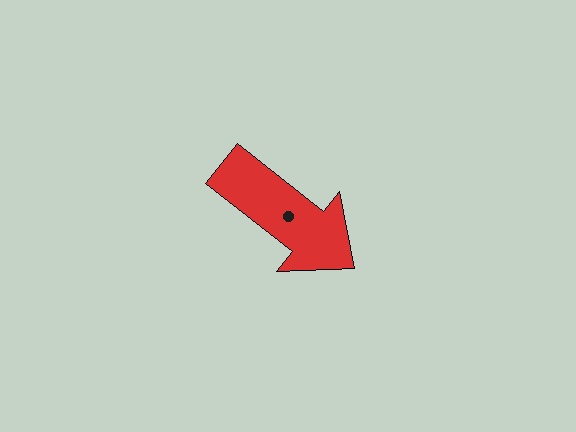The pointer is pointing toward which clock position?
Roughly 4 o'clock.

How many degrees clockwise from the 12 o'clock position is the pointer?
Approximately 128 degrees.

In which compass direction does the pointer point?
Southeast.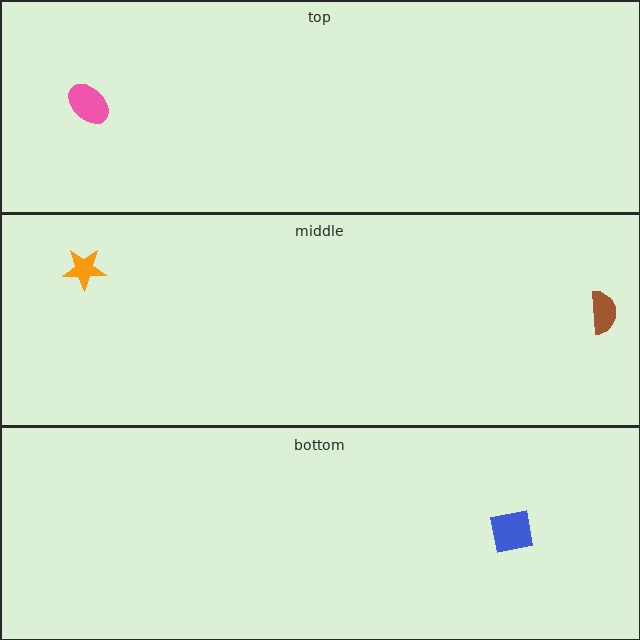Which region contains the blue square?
The bottom region.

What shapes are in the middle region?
The brown semicircle, the orange star.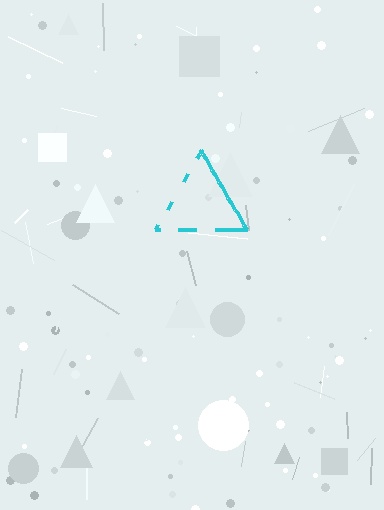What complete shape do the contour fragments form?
The contour fragments form a triangle.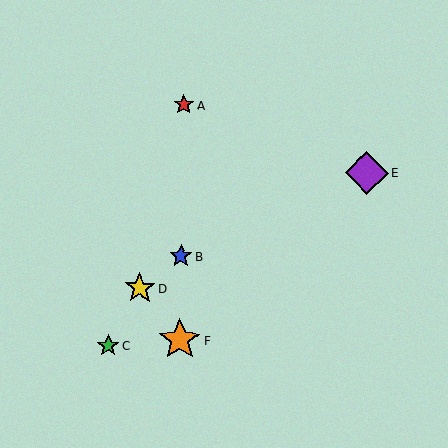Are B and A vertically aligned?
Yes, both are at x≈181.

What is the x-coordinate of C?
Object C is at x≈108.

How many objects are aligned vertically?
3 objects (A, B, F) are aligned vertically.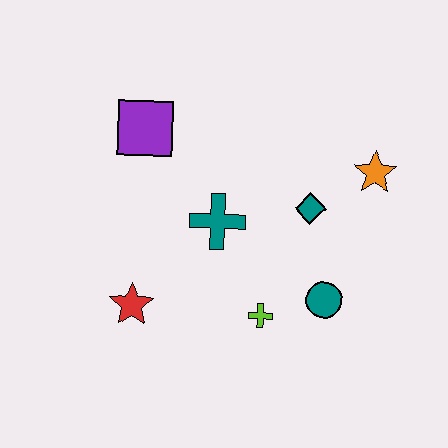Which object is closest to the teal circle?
The lime cross is closest to the teal circle.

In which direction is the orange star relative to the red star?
The orange star is to the right of the red star.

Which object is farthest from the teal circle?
The purple square is farthest from the teal circle.